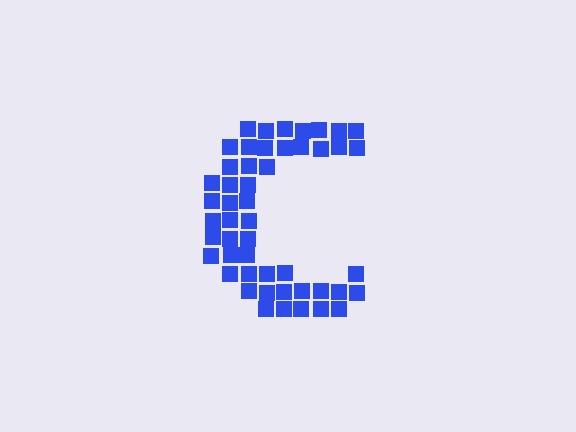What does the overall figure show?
The overall figure shows the letter C.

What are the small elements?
The small elements are squares.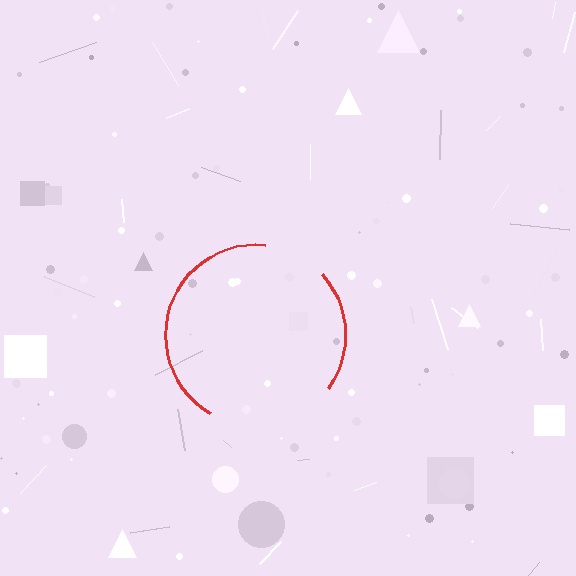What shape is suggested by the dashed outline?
The dashed outline suggests a circle.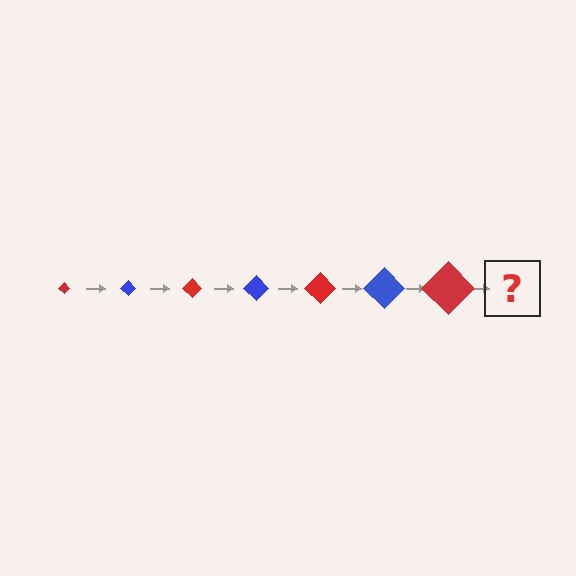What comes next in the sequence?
The next element should be a blue diamond, larger than the previous one.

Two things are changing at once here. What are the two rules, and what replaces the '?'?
The two rules are that the diamond grows larger each step and the color cycles through red and blue. The '?' should be a blue diamond, larger than the previous one.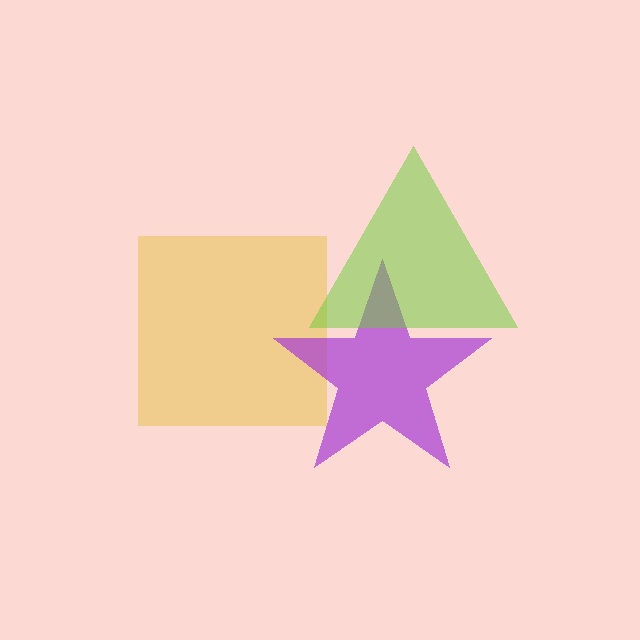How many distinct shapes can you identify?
There are 3 distinct shapes: a yellow square, a purple star, a lime triangle.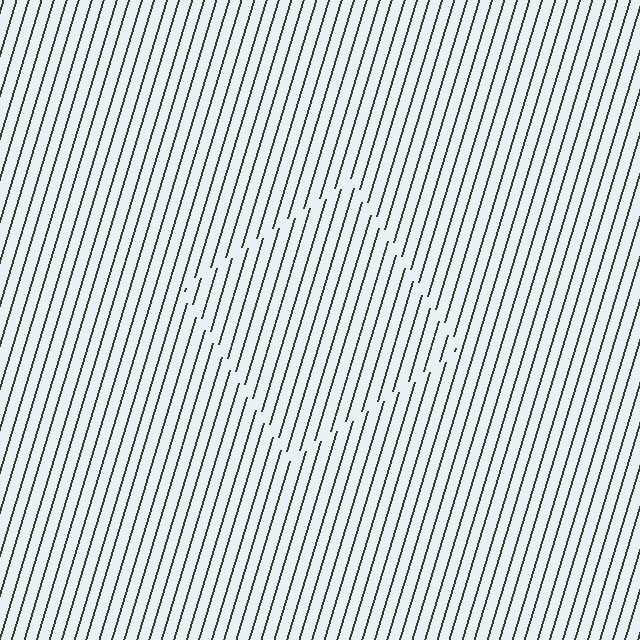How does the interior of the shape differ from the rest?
The interior of the shape contains the same grating, shifted by half a period — the contour is defined by the phase discontinuity where line-ends from the inner and outer gratings abut.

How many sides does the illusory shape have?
4 sides — the line-ends trace a square.